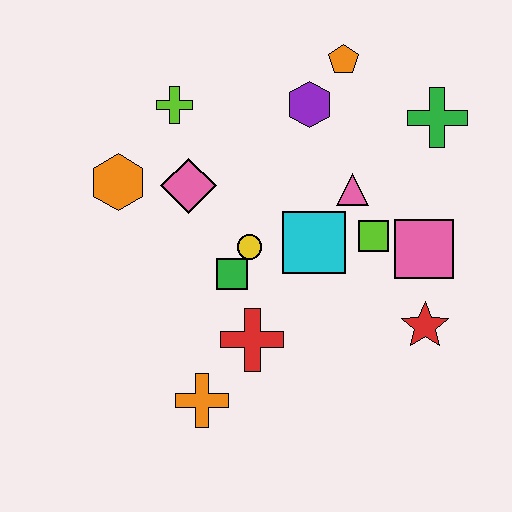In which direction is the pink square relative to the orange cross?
The pink square is to the right of the orange cross.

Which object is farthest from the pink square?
The orange hexagon is farthest from the pink square.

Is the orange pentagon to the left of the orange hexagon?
No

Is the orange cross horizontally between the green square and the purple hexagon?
No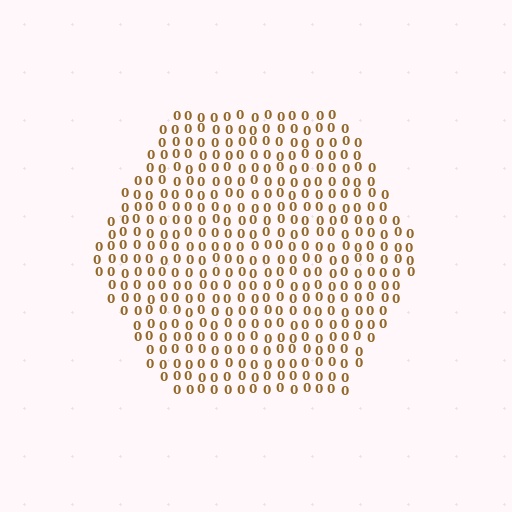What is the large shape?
The large shape is a hexagon.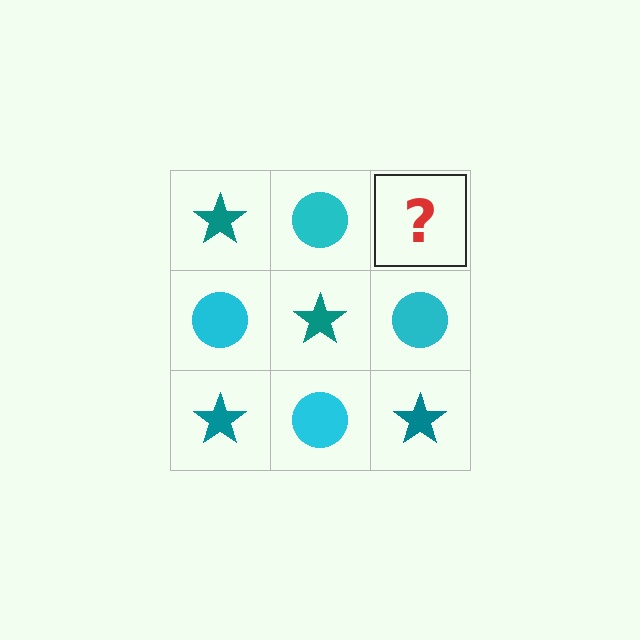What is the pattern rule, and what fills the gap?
The rule is that it alternates teal star and cyan circle in a checkerboard pattern. The gap should be filled with a teal star.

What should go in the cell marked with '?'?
The missing cell should contain a teal star.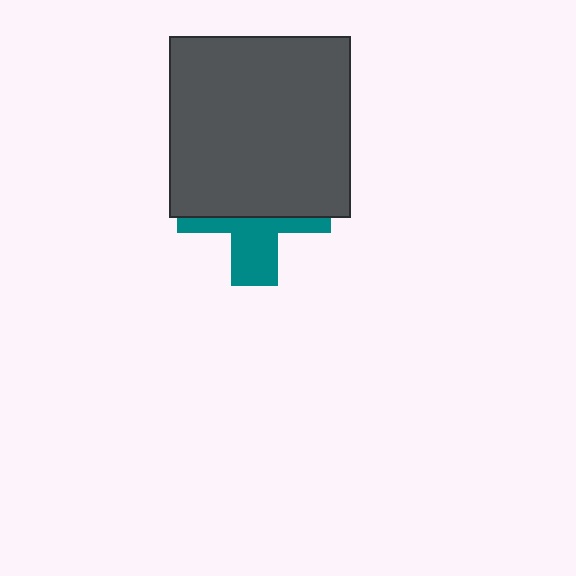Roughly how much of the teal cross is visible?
A small part of it is visible (roughly 40%).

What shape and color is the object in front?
The object in front is a dark gray square.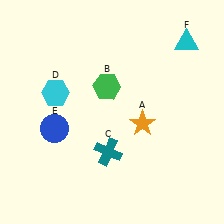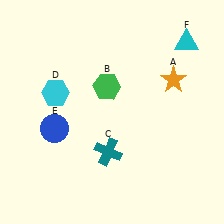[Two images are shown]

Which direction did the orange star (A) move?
The orange star (A) moved up.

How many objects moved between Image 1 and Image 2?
1 object moved between the two images.